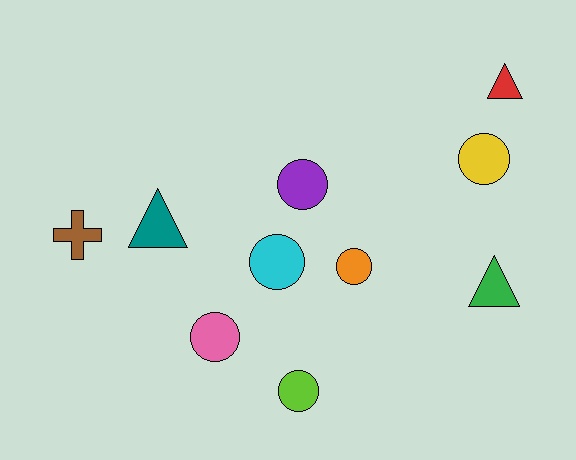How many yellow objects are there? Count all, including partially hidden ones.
There is 1 yellow object.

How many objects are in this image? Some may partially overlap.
There are 10 objects.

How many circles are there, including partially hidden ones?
There are 6 circles.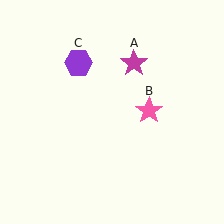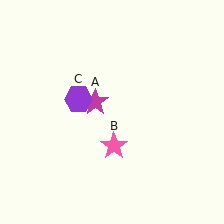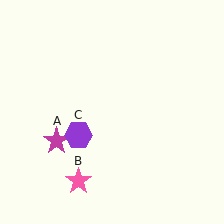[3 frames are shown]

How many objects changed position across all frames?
3 objects changed position: magenta star (object A), pink star (object B), purple hexagon (object C).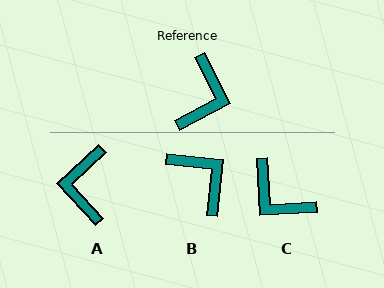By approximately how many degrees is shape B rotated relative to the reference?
Approximately 57 degrees counter-clockwise.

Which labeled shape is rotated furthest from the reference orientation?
A, about 164 degrees away.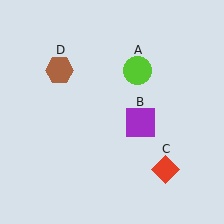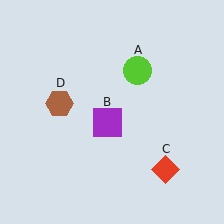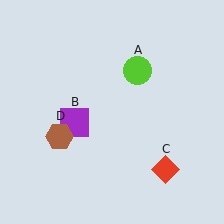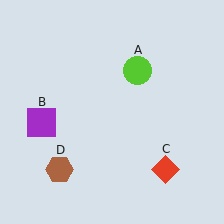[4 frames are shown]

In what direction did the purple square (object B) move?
The purple square (object B) moved left.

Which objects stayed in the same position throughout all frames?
Lime circle (object A) and red diamond (object C) remained stationary.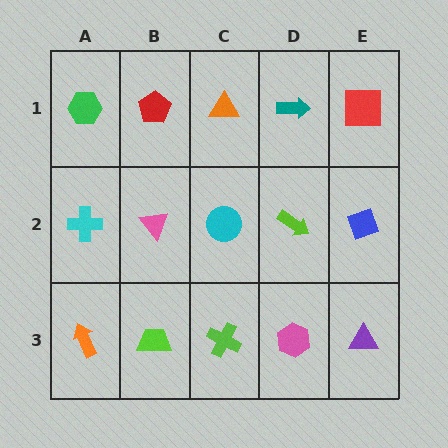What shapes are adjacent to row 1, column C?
A cyan circle (row 2, column C), a red pentagon (row 1, column B), a teal arrow (row 1, column D).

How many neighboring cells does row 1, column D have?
3.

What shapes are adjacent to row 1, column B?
A pink triangle (row 2, column B), a green hexagon (row 1, column A), an orange triangle (row 1, column C).